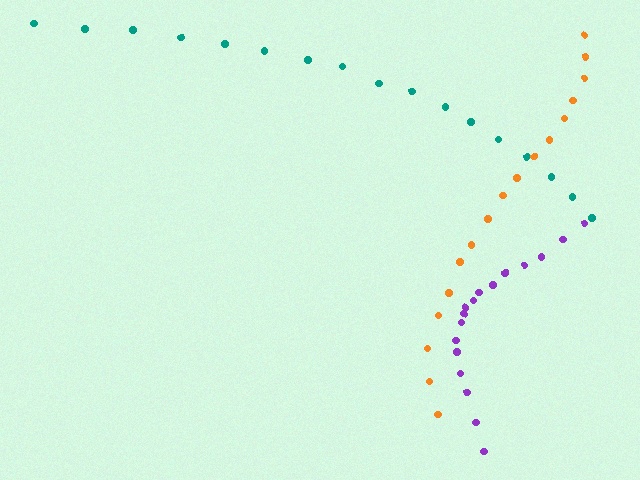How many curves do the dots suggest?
There are 3 distinct paths.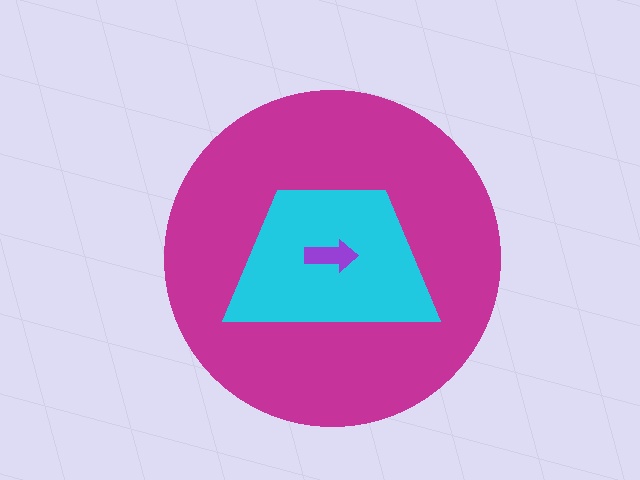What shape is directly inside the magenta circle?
The cyan trapezoid.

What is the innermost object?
The purple arrow.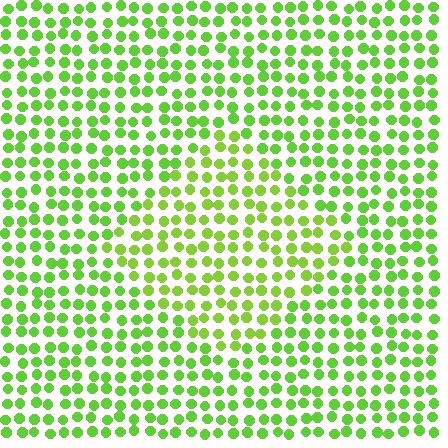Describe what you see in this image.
The image is filled with small lime elements in a uniform arrangement. A diamond-shaped region is visible where the elements are tinted to a slightly different hue, forming a subtle color boundary.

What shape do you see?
I see a diamond.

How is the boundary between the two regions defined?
The boundary is defined purely by a slight shift in hue (about 15 degrees). Spacing, size, and orientation are identical on both sides.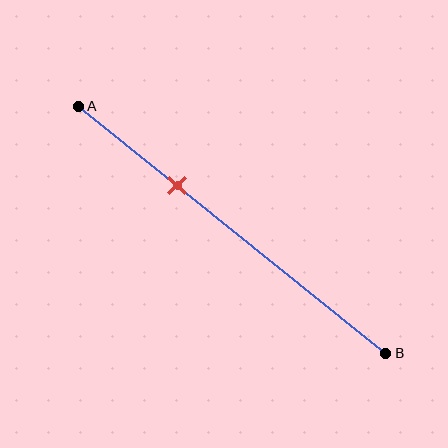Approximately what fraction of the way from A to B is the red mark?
The red mark is approximately 30% of the way from A to B.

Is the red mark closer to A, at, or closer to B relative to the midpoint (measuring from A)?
The red mark is closer to point A than the midpoint of segment AB.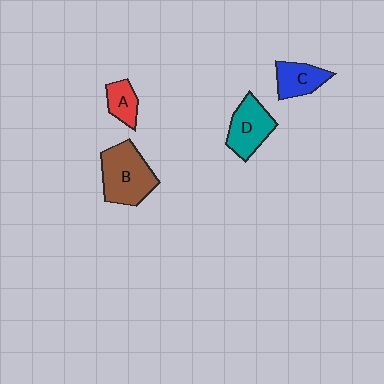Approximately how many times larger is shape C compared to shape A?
Approximately 1.3 times.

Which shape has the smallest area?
Shape A (red).